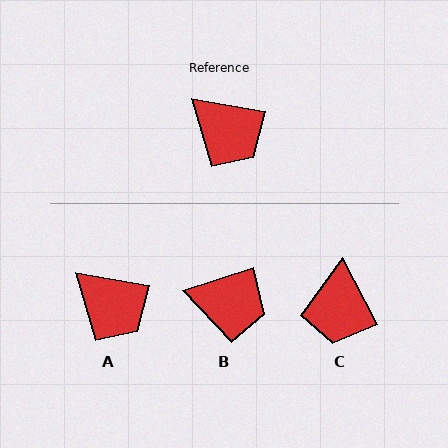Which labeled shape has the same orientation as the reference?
A.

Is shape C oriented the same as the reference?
No, it is off by about 53 degrees.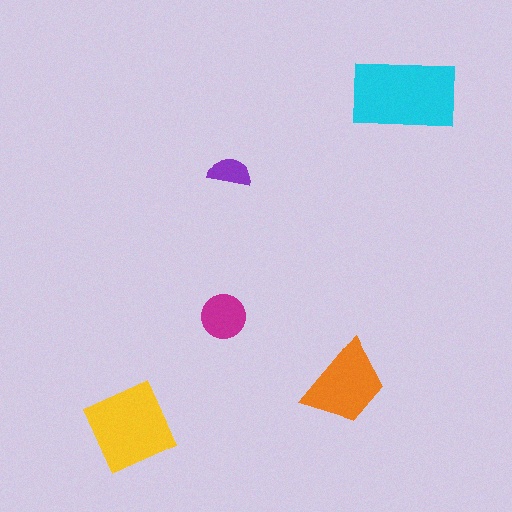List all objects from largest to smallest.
The cyan rectangle, the yellow diamond, the orange trapezoid, the magenta circle, the purple semicircle.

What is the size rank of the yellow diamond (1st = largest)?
2nd.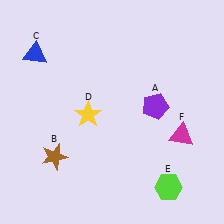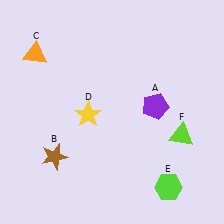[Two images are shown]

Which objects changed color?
C changed from blue to orange. F changed from magenta to lime.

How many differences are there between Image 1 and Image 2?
There are 2 differences between the two images.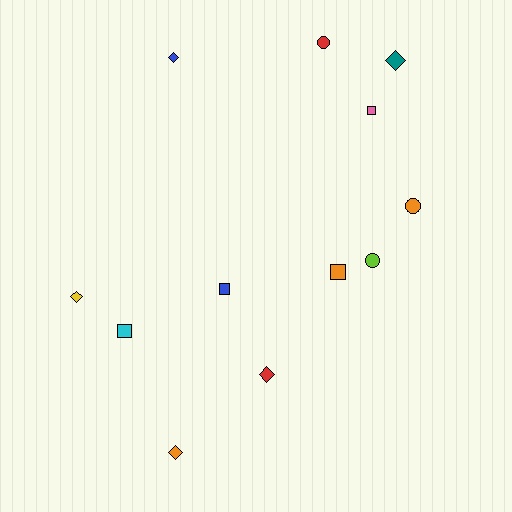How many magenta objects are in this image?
There are no magenta objects.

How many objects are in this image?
There are 12 objects.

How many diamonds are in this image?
There are 5 diamonds.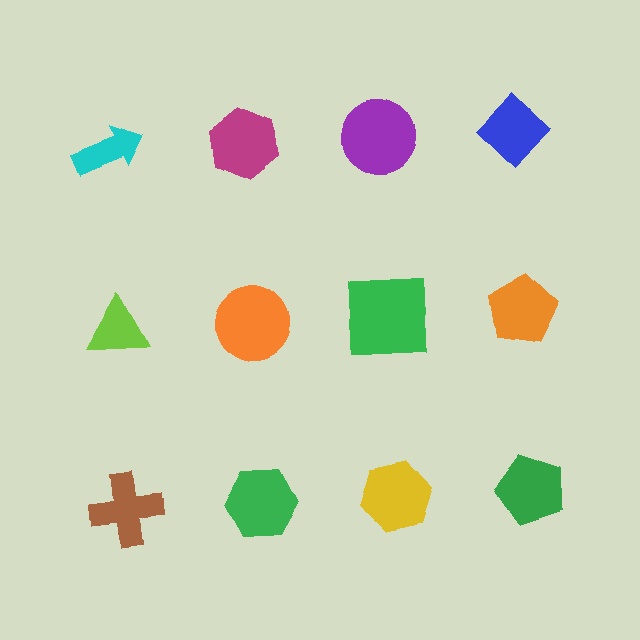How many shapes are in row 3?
4 shapes.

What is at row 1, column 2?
A magenta hexagon.